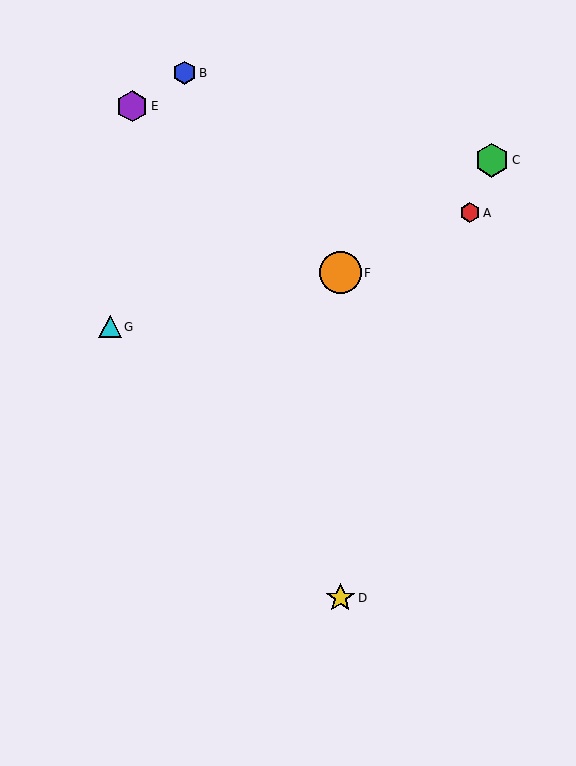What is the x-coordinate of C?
Object C is at x≈492.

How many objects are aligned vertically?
2 objects (D, F) are aligned vertically.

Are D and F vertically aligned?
Yes, both are at x≈340.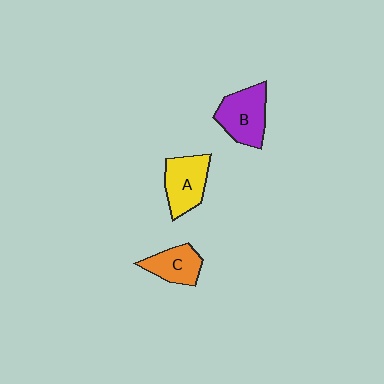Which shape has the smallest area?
Shape C (orange).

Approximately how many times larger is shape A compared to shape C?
Approximately 1.3 times.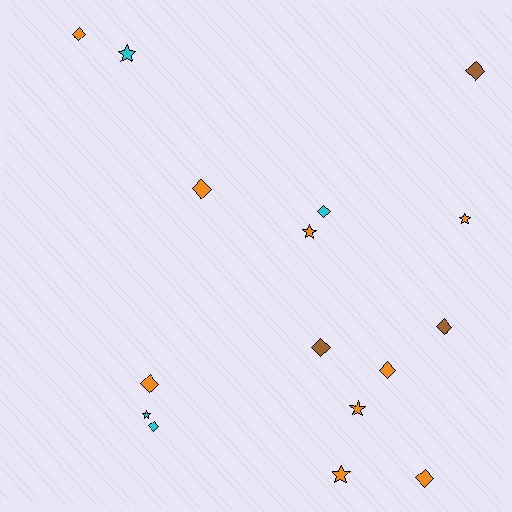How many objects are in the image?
There are 16 objects.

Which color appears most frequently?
Orange, with 9 objects.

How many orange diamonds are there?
There are 5 orange diamonds.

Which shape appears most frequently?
Diamond, with 10 objects.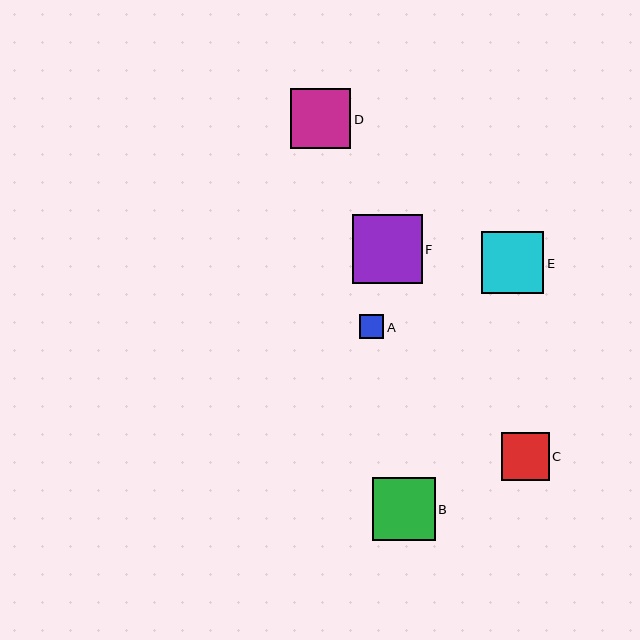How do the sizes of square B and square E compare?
Square B and square E are approximately the same size.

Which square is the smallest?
Square A is the smallest with a size of approximately 24 pixels.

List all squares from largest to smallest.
From largest to smallest: F, B, E, D, C, A.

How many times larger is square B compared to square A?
Square B is approximately 2.6 times the size of square A.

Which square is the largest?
Square F is the largest with a size of approximately 69 pixels.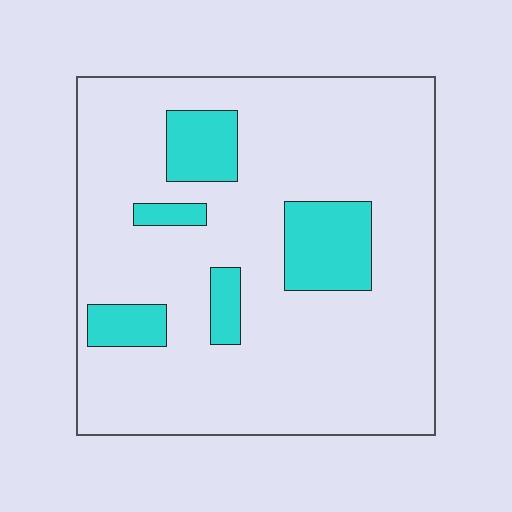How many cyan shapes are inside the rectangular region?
5.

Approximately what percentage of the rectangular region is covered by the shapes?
Approximately 15%.